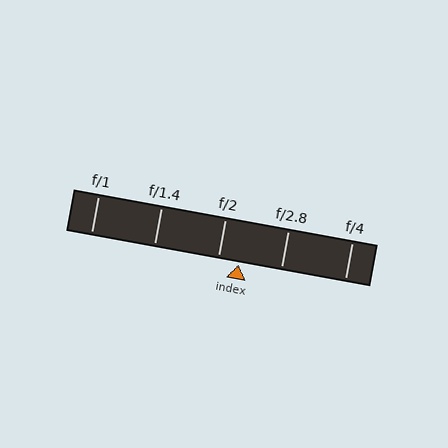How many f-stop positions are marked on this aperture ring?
There are 5 f-stop positions marked.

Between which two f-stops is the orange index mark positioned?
The index mark is between f/2 and f/2.8.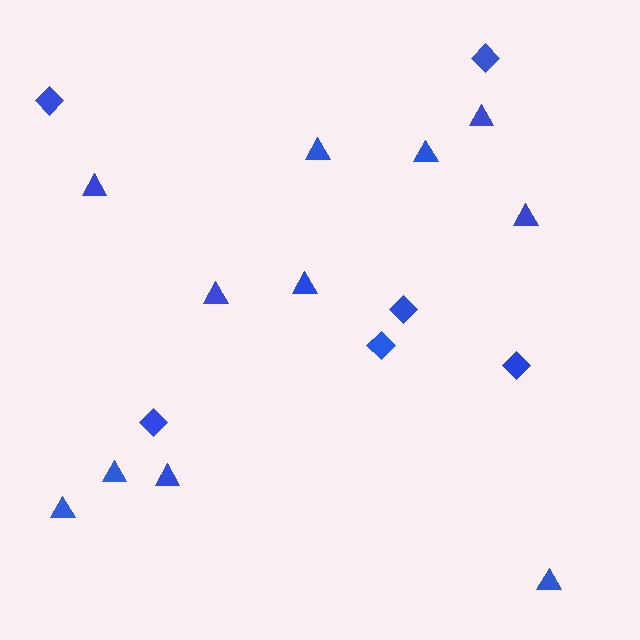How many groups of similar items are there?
There are 2 groups: one group of diamonds (6) and one group of triangles (11).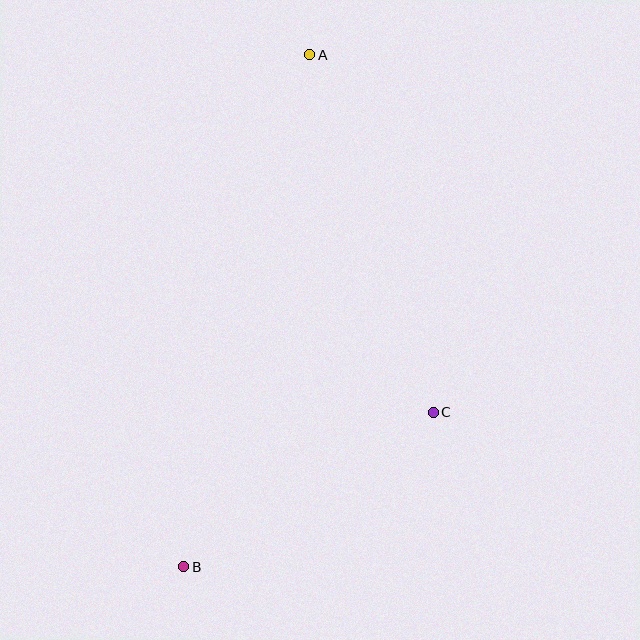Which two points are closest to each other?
Points B and C are closest to each other.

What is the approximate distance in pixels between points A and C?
The distance between A and C is approximately 378 pixels.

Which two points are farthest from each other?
Points A and B are farthest from each other.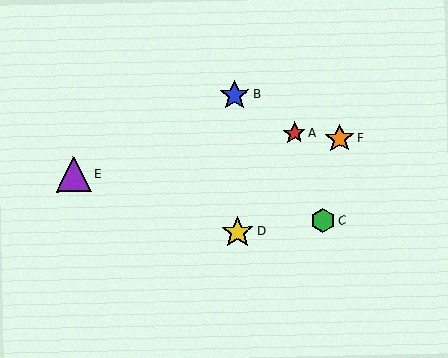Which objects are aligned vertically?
Objects B, D are aligned vertically.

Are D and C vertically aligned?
No, D is at x≈238 and C is at x≈323.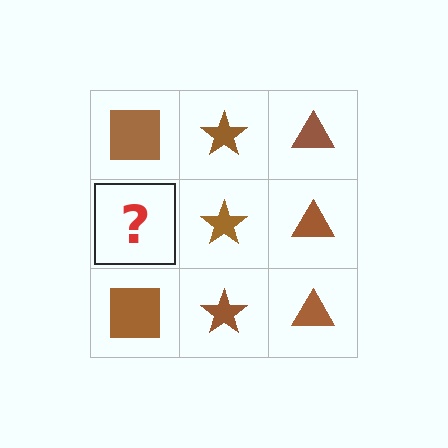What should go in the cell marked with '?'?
The missing cell should contain a brown square.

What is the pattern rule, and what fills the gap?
The rule is that each column has a consistent shape. The gap should be filled with a brown square.